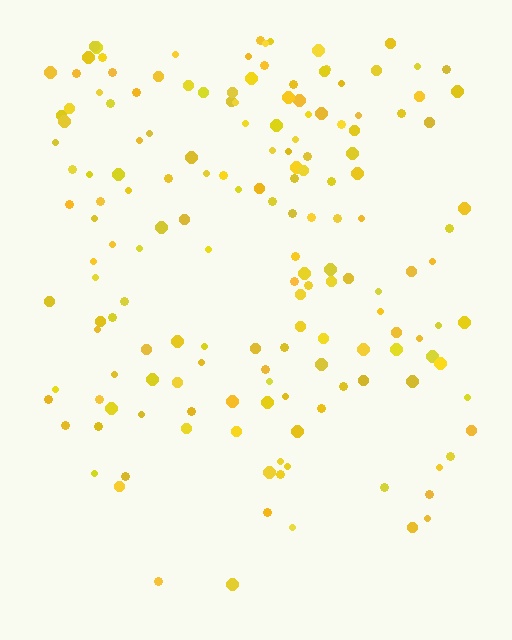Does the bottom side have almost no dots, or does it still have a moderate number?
Still a moderate number, just noticeably fewer than the top.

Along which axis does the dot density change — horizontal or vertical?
Vertical.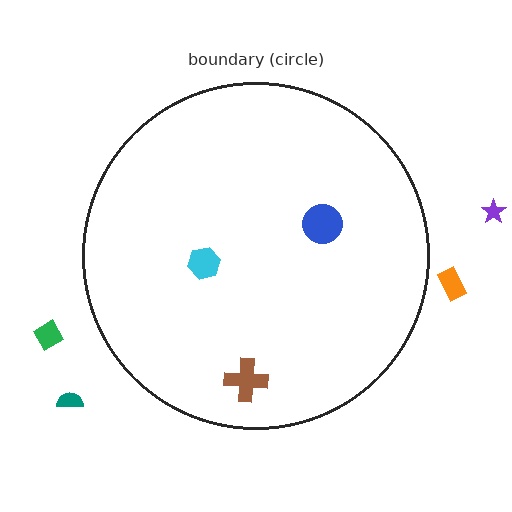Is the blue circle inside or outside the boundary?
Inside.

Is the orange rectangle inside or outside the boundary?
Outside.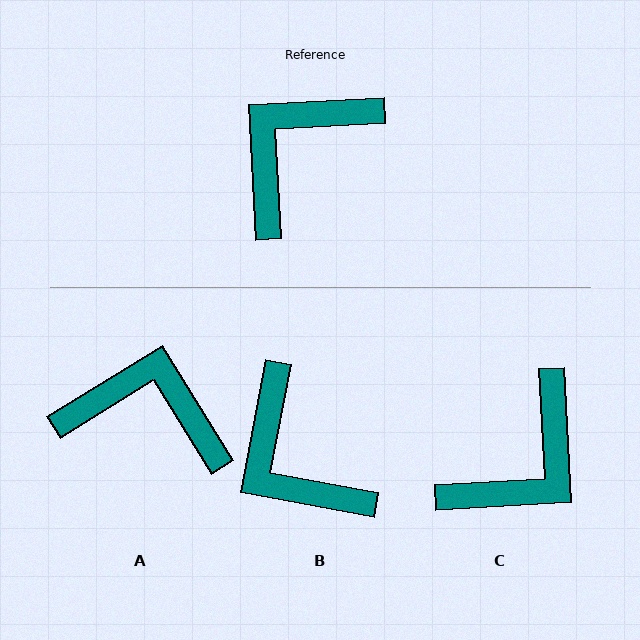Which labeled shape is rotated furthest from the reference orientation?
C, about 180 degrees away.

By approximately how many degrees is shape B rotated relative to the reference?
Approximately 76 degrees counter-clockwise.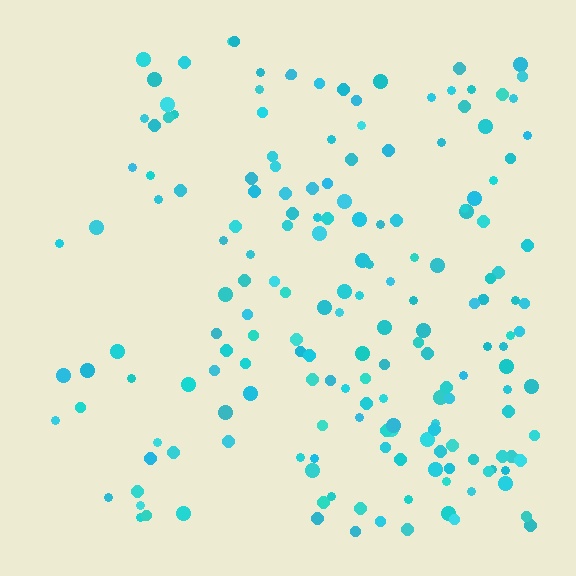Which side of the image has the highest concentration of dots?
The right.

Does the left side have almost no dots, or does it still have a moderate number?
Still a moderate number, just noticeably fewer than the right.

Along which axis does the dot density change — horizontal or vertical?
Horizontal.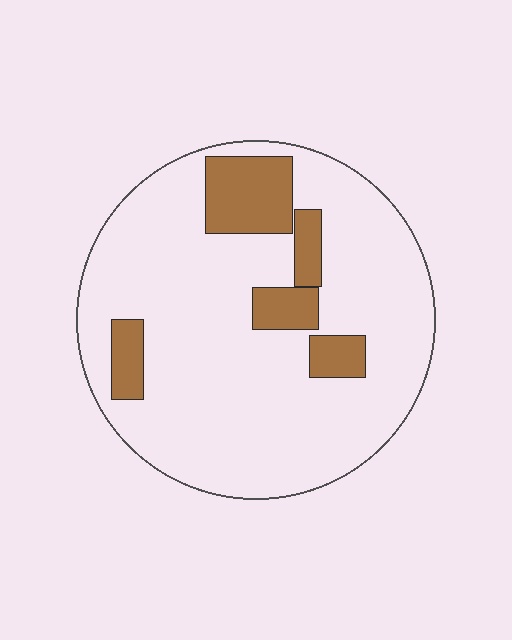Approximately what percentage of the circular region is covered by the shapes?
Approximately 15%.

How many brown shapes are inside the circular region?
5.